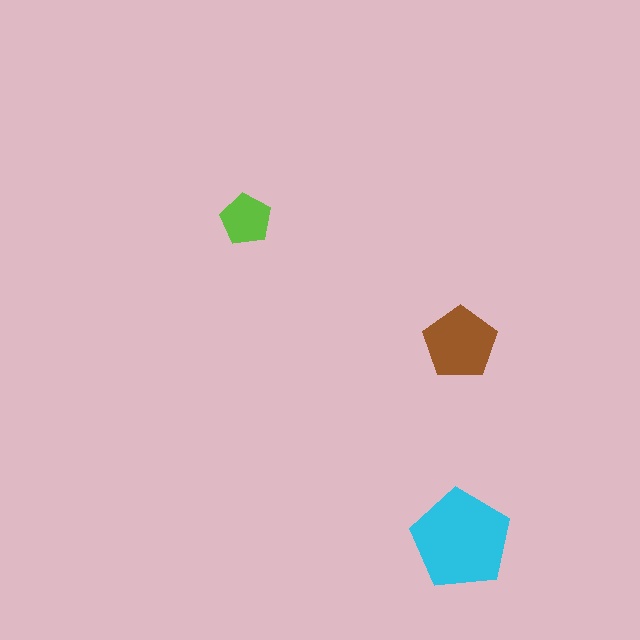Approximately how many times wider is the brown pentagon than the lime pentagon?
About 1.5 times wider.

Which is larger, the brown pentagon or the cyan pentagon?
The cyan one.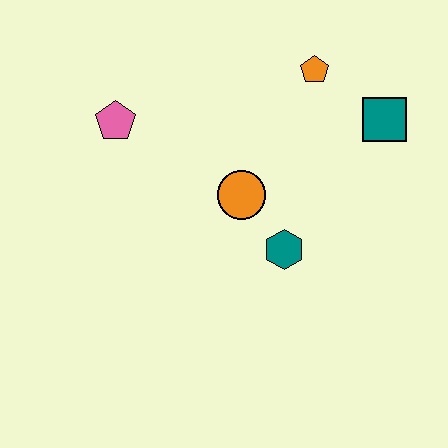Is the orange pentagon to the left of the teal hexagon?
No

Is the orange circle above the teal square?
No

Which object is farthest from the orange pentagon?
The pink pentagon is farthest from the orange pentagon.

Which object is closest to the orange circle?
The teal hexagon is closest to the orange circle.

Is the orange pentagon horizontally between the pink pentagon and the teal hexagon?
No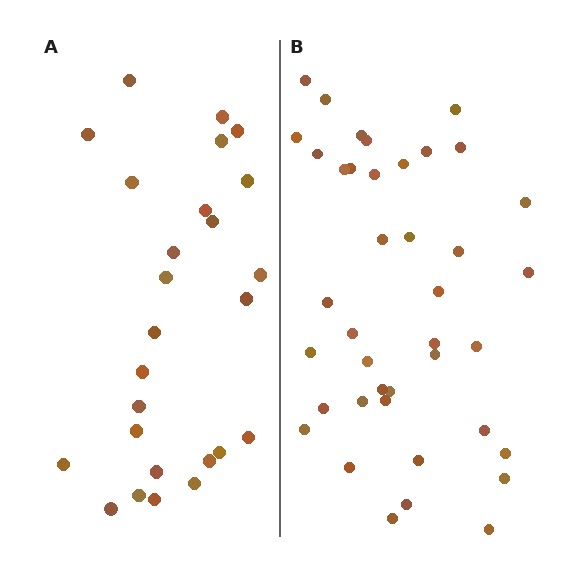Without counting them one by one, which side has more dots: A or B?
Region B (the right region) has more dots.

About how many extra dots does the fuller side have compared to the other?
Region B has approximately 15 more dots than region A.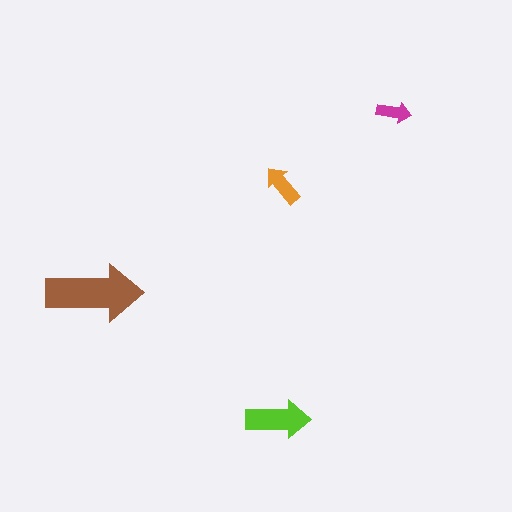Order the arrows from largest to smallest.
the brown one, the lime one, the orange one, the magenta one.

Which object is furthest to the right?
The magenta arrow is rightmost.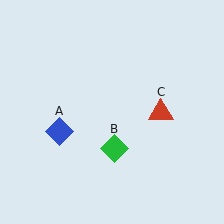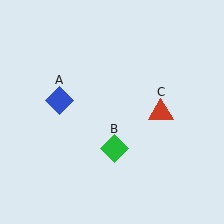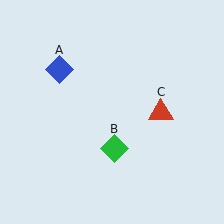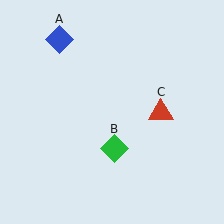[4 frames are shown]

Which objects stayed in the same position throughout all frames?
Green diamond (object B) and red triangle (object C) remained stationary.